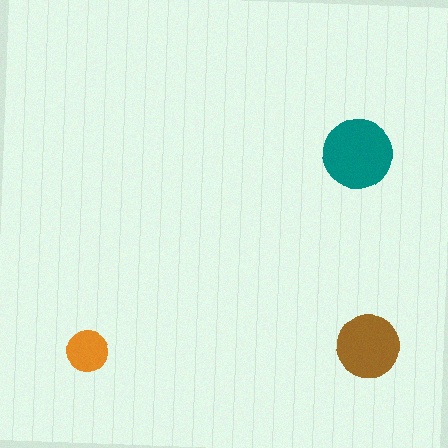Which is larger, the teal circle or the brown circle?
The teal one.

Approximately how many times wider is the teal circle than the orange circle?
About 1.5 times wider.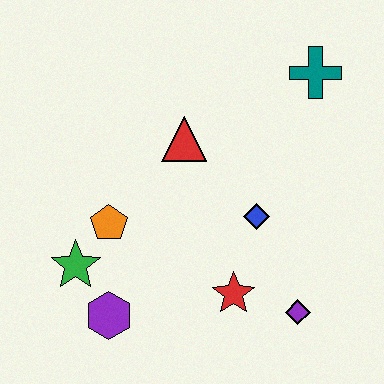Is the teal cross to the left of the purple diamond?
No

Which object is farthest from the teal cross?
The purple hexagon is farthest from the teal cross.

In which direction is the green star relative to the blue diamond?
The green star is to the left of the blue diamond.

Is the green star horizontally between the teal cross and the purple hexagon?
No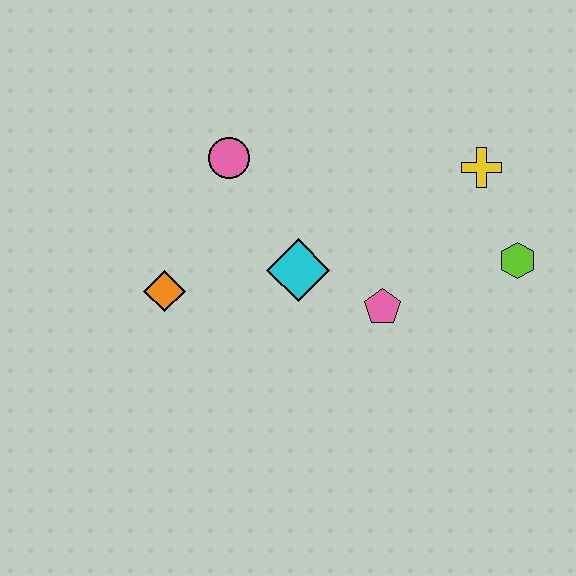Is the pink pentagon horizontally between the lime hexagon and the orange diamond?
Yes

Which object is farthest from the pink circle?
The lime hexagon is farthest from the pink circle.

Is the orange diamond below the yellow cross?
Yes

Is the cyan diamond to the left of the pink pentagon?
Yes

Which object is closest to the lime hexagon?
The yellow cross is closest to the lime hexagon.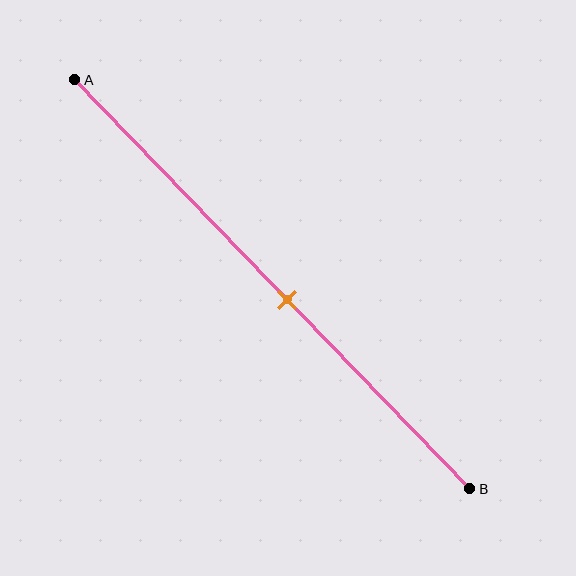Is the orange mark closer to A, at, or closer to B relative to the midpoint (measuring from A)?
The orange mark is closer to point B than the midpoint of segment AB.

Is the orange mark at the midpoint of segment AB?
No, the mark is at about 55% from A, not at the 50% midpoint.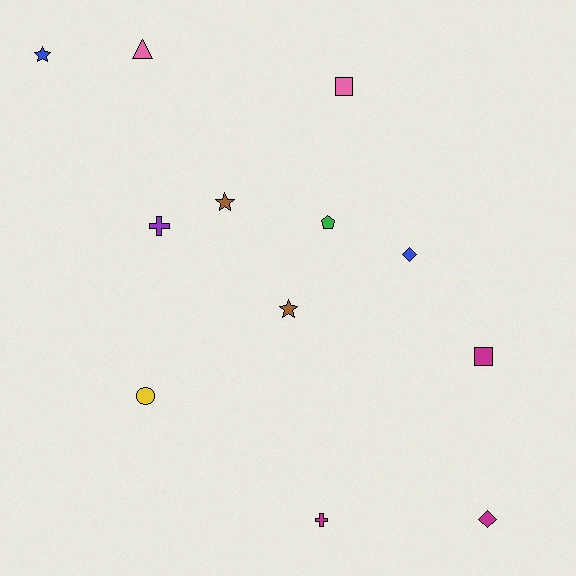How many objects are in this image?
There are 12 objects.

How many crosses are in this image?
There are 2 crosses.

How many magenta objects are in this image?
There are 3 magenta objects.